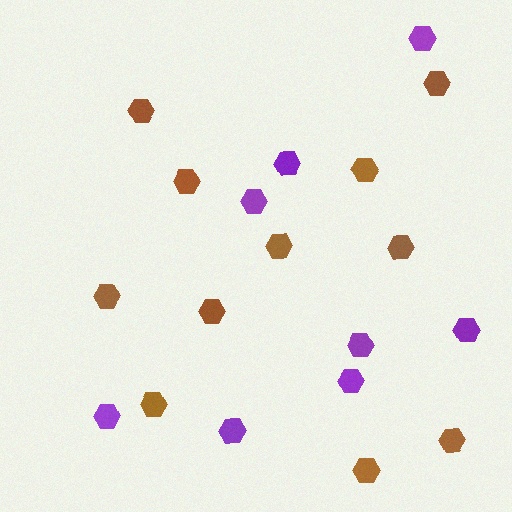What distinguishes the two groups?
There are 2 groups: one group of purple hexagons (8) and one group of brown hexagons (11).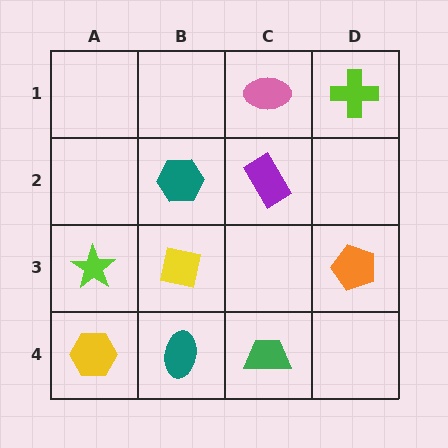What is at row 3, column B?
A yellow square.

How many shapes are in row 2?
2 shapes.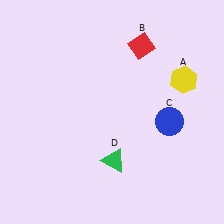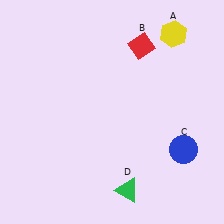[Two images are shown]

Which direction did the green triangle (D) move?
The green triangle (D) moved down.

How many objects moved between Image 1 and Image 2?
3 objects moved between the two images.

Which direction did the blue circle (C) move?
The blue circle (C) moved down.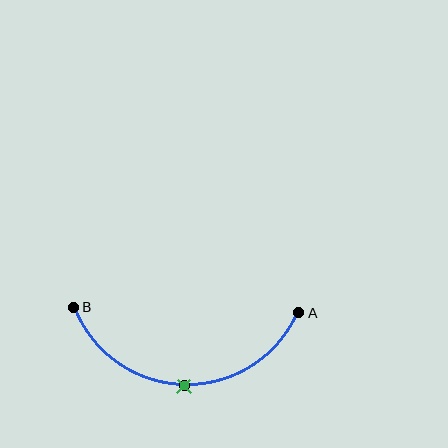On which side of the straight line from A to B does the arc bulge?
The arc bulges below the straight line connecting A and B.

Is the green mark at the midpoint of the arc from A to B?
Yes. The green mark lies on the arc at equal arc-length from both A and B — it is the arc midpoint.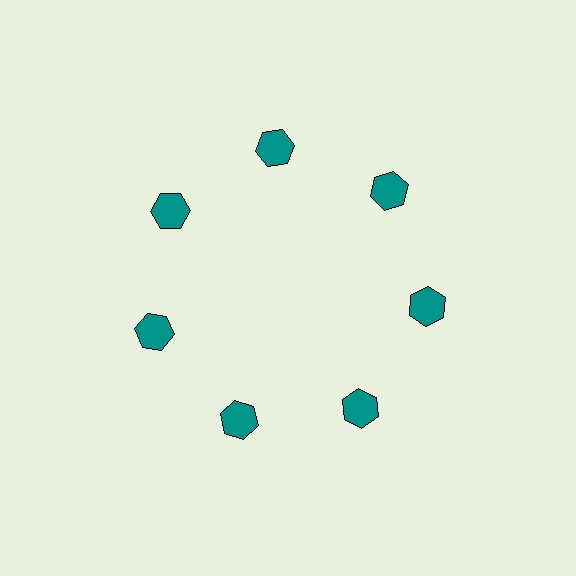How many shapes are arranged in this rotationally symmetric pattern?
There are 7 shapes, arranged in 7 groups of 1.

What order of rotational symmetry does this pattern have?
This pattern has 7-fold rotational symmetry.